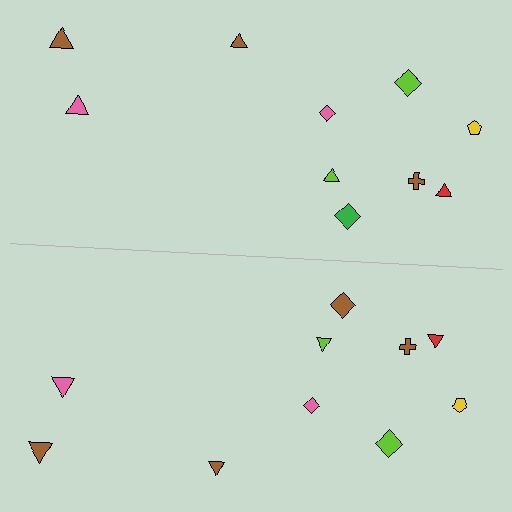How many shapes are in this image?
There are 20 shapes in this image.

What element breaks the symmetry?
The brown diamond on the bottom side breaks the symmetry — its mirror counterpart is green.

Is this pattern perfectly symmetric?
No, the pattern is not perfectly symmetric. The brown diamond on the bottom side breaks the symmetry — its mirror counterpart is green.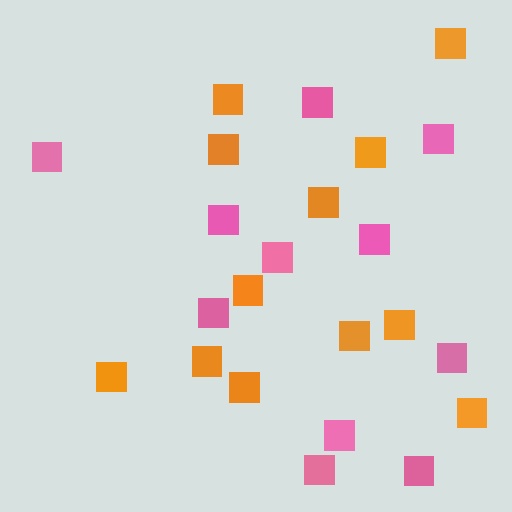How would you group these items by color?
There are 2 groups: one group of orange squares (12) and one group of pink squares (11).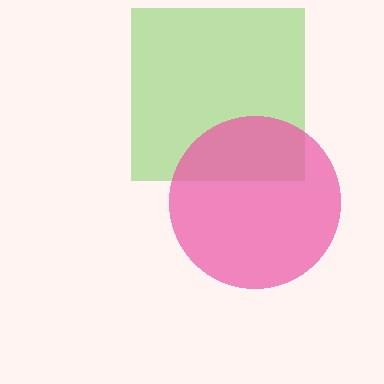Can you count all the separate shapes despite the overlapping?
Yes, there are 2 separate shapes.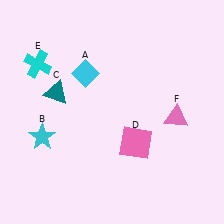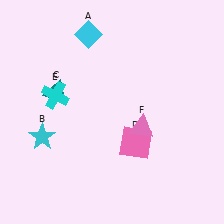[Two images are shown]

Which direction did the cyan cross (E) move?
The cyan cross (E) moved down.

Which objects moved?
The objects that moved are: the cyan diamond (A), the cyan cross (E), the pink triangle (F).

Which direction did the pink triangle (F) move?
The pink triangle (F) moved left.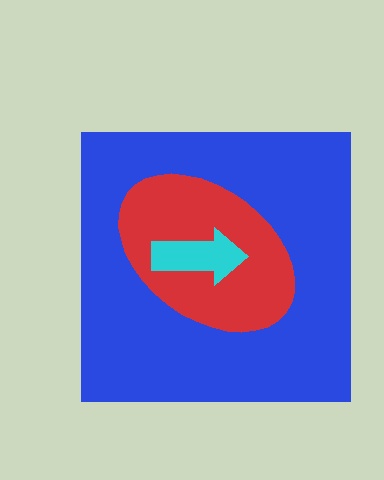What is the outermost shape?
The blue square.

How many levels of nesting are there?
3.